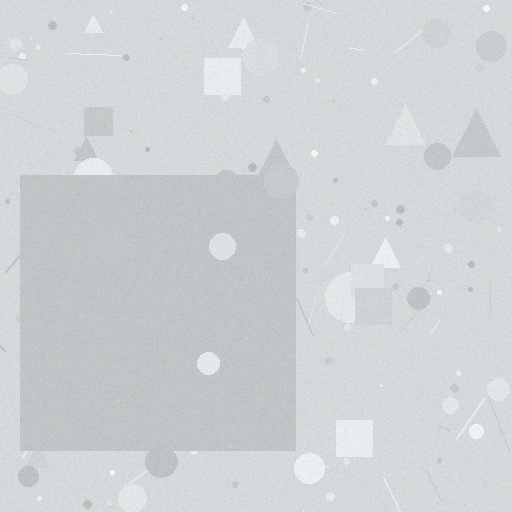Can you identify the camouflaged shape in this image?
The camouflaged shape is a square.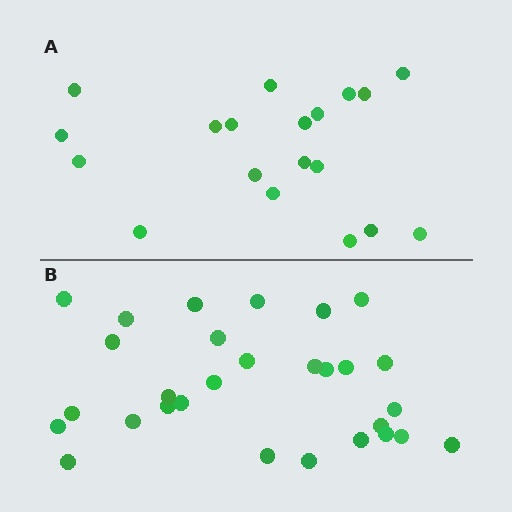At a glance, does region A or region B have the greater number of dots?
Region B (the bottom region) has more dots.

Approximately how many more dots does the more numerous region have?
Region B has roughly 10 or so more dots than region A.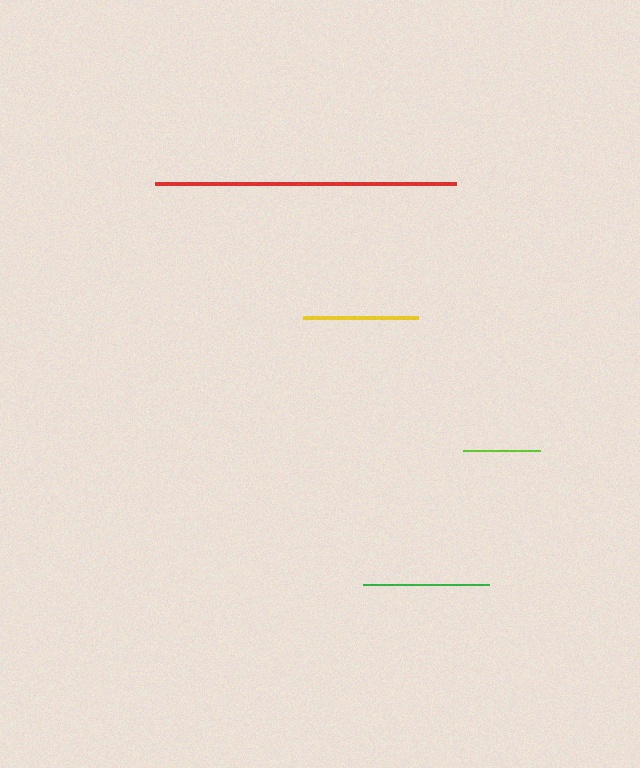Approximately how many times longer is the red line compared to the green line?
The red line is approximately 2.4 times the length of the green line.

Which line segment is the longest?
The red line is the longest at approximately 302 pixels.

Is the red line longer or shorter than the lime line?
The red line is longer than the lime line.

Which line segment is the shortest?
The lime line is the shortest at approximately 78 pixels.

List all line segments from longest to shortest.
From longest to shortest: red, green, yellow, lime.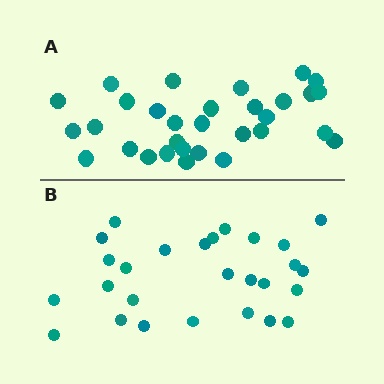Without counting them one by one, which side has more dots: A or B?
Region A (the top region) has more dots.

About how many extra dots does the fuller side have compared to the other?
Region A has about 4 more dots than region B.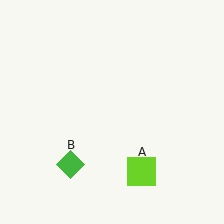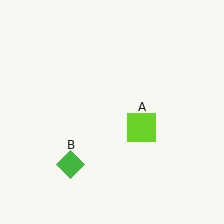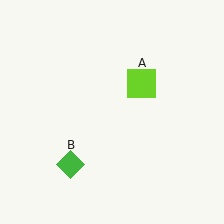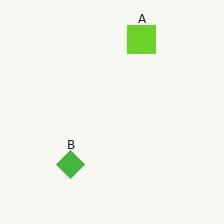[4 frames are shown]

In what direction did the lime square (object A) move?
The lime square (object A) moved up.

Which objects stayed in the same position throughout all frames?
Green diamond (object B) remained stationary.